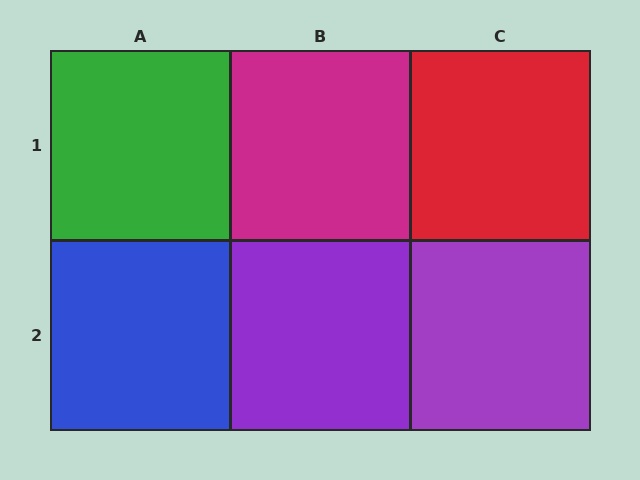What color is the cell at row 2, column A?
Blue.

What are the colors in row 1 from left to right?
Green, magenta, red.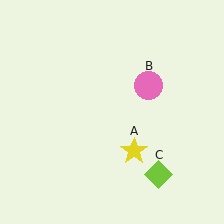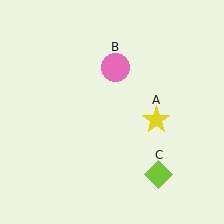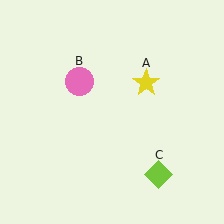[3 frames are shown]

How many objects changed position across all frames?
2 objects changed position: yellow star (object A), pink circle (object B).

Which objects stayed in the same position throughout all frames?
Lime diamond (object C) remained stationary.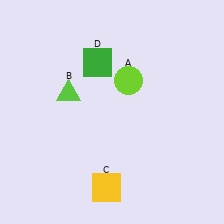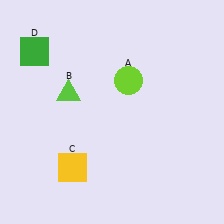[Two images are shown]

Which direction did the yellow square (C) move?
The yellow square (C) moved left.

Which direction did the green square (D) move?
The green square (D) moved left.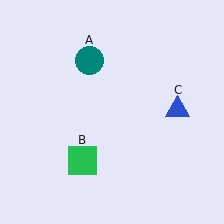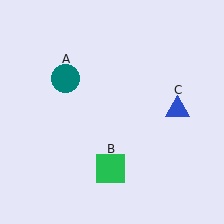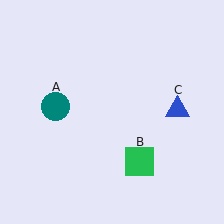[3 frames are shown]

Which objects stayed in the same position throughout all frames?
Blue triangle (object C) remained stationary.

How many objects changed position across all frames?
2 objects changed position: teal circle (object A), green square (object B).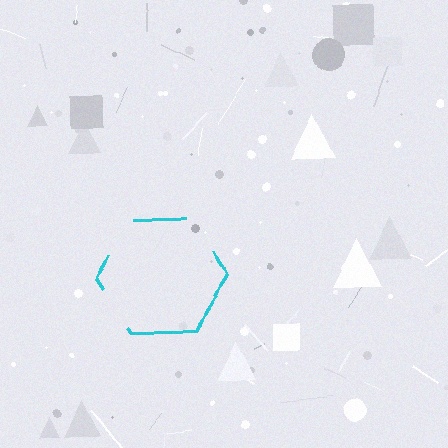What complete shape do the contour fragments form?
The contour fragments form a hexagon.